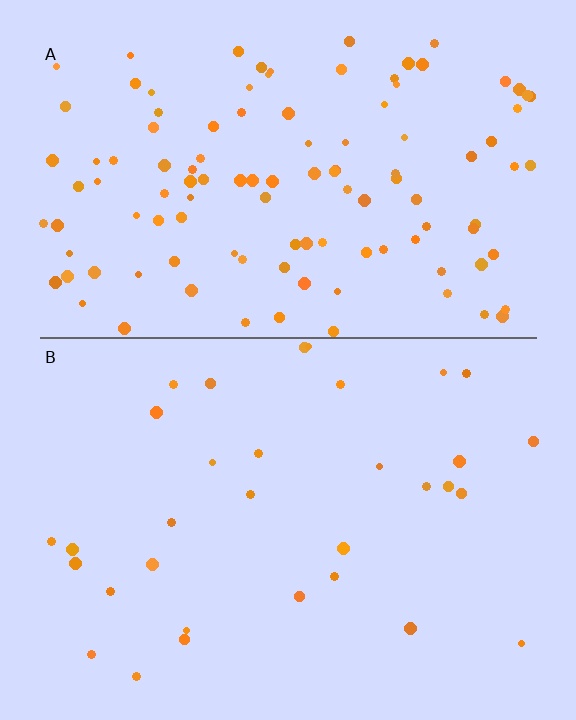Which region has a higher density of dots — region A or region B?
A (the top).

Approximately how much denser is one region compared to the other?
Approximately 3.5× — region A over region B.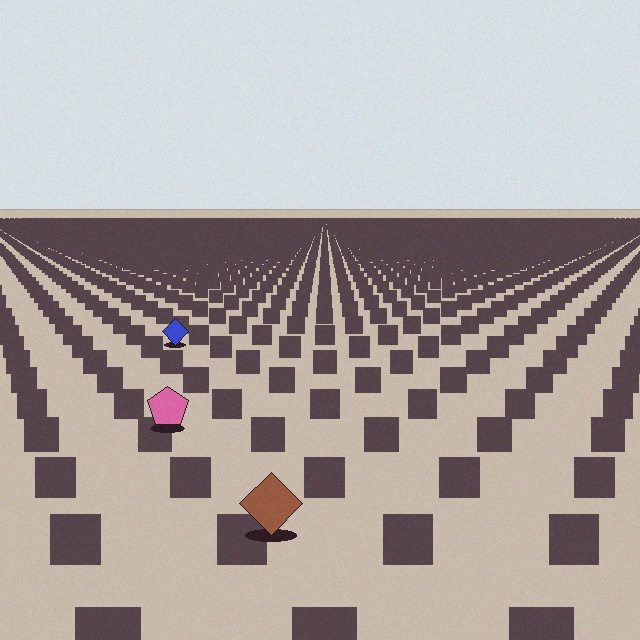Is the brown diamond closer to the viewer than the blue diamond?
Yes. The brown diamond is closer — you can tell from the texture gradient: the ground texture is coarser near it.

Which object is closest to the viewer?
The brown diamond is closest. The texture marks near it are larger and more spread out.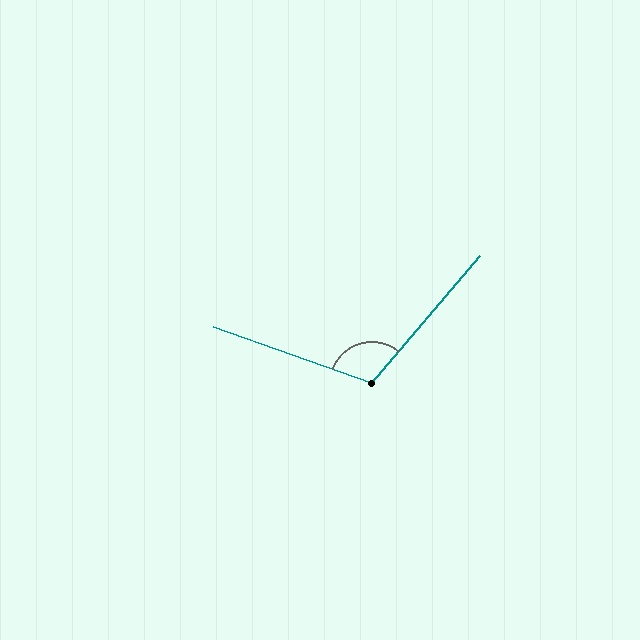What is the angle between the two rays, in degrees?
Approximately 111 degrees.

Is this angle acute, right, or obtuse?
It is obtuse.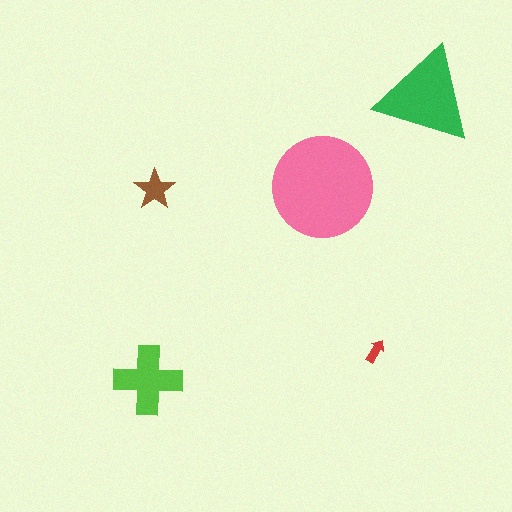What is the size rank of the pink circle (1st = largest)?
1st.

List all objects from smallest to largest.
The red arrow, the brown star, the lime cross, the green triangle, the pink circle.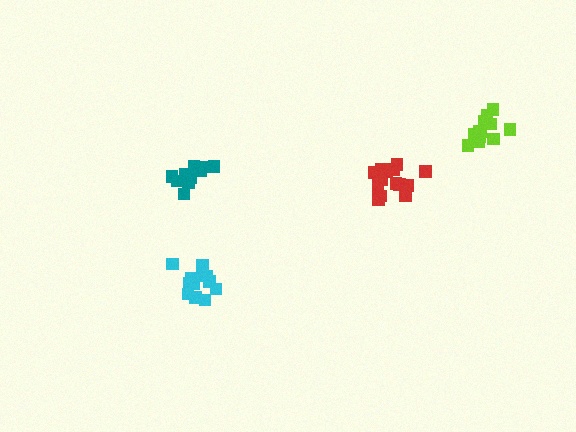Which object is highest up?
The lime cluster is topmost.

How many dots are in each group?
Group 1: 12 dots, Group 2: 15 dots, Group 3: 12 dots, Group 4: 17 dots (56 total).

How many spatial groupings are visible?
There are 4 spatial groupings.